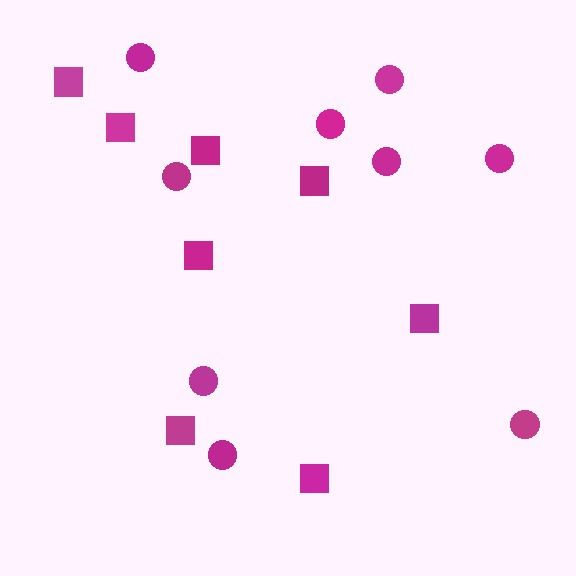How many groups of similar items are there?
There are 2 groups: one group of squares (8) and one group of circles (9).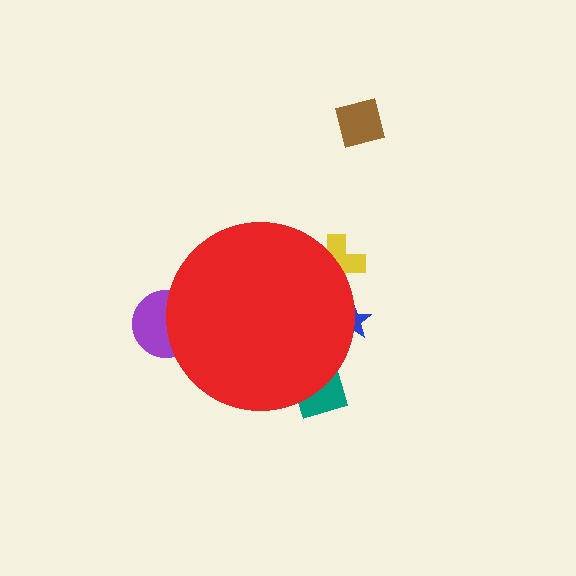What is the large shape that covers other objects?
A red circle.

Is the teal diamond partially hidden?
Yes, the teal diamond is partially hidden behind the red circle.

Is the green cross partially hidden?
Yes, the green cross is partially hidden behind the red circle.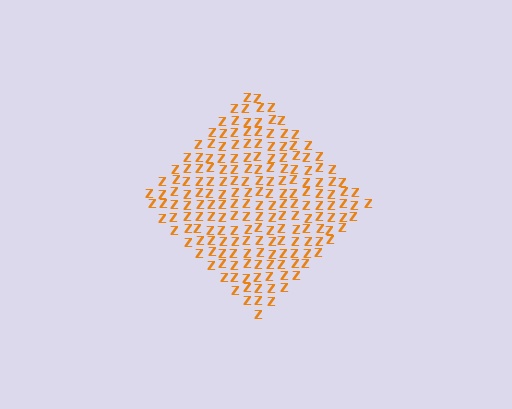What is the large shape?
The large shape is a diamond.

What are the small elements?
The small elements are letter Z's.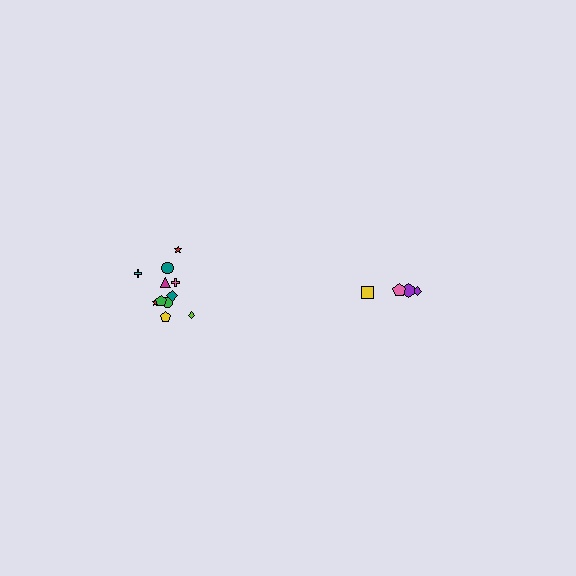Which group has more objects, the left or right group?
The left group.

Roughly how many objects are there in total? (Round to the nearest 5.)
Roughly 15 objects in total.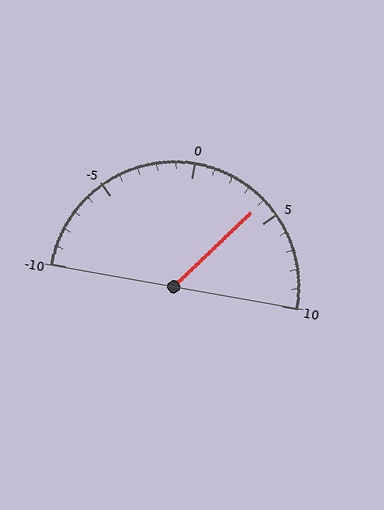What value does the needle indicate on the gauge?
The needle indicates approximately 4.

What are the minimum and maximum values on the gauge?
The gauge ranges from -10 to 10.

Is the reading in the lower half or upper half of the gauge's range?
The reading is in the upper half of the range (-10 to 10).